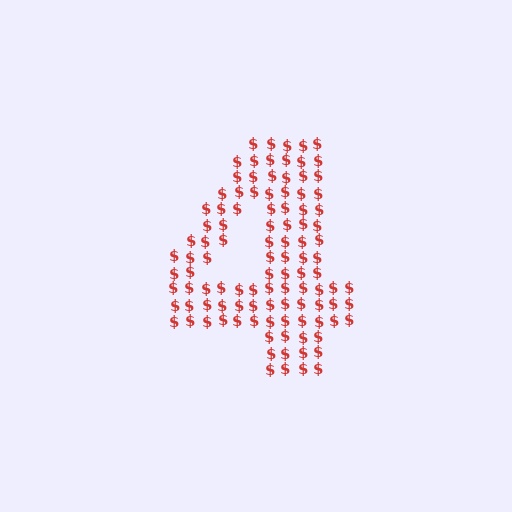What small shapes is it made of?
It is made of small dollar signs.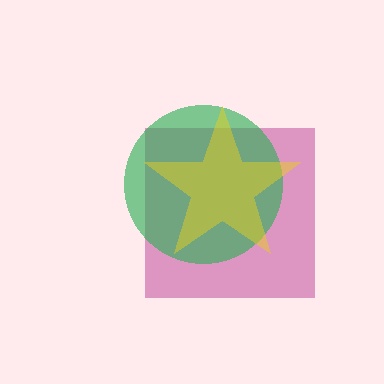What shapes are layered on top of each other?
The layered shapes are: a magenta square, a green circle, a yellow star.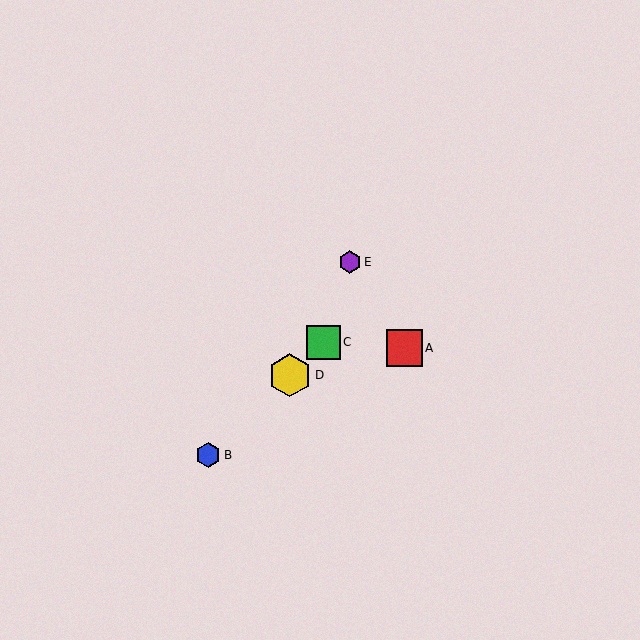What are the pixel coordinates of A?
Object A is at (404, 348).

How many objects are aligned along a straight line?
3 objects (B, C, D) are aligned along a straight line.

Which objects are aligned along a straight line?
Objects B, C, D are aligned along a straight line.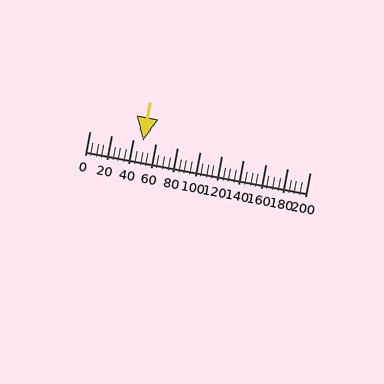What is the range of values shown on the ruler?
The ruler shows values from 0 to 200.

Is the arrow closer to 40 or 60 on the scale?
The arrow is closer to 40.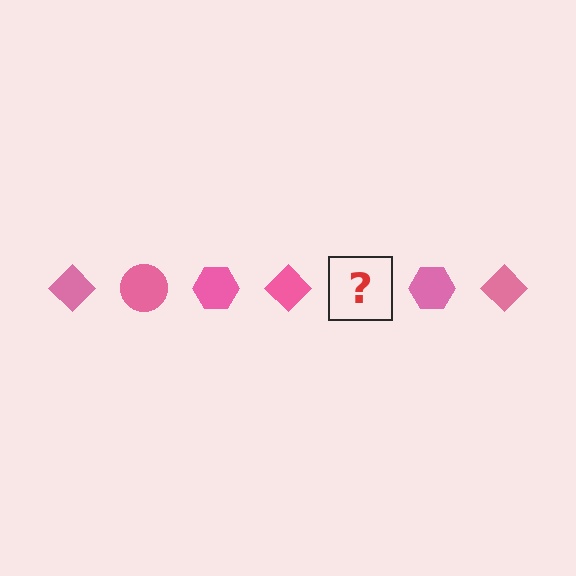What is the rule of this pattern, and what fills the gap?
The rule is that the pattern cycles through diamond, circle, hexagon shapes in pink. The gap should be filled with a pink circle.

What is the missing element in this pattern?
The missing element is a pink circle.